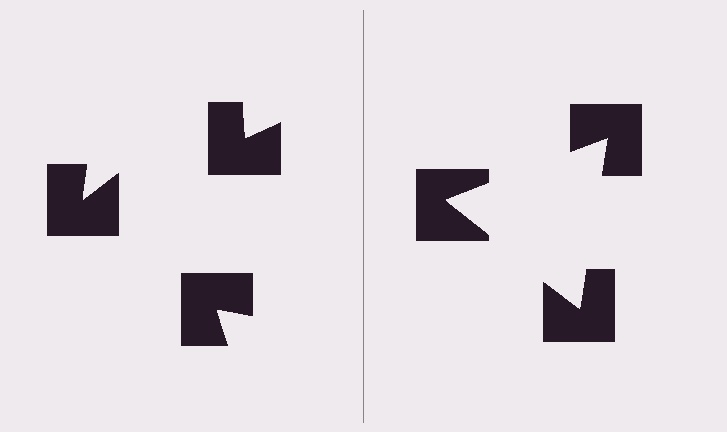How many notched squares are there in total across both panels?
6 — 3 on each side.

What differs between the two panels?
The notched squares are positioned identically on both sides; only the wedge orientations differ. On the right they align to a triangle; on the left they are misaligned.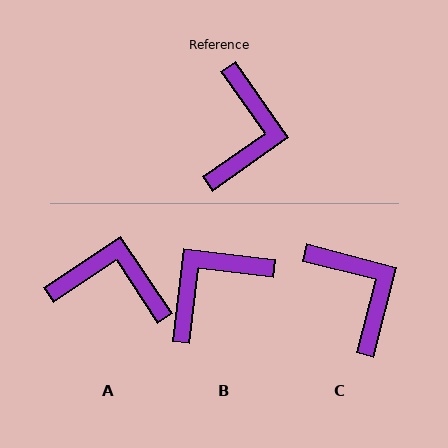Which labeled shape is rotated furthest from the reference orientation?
B, about 138 degrees away.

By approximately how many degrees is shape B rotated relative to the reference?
Approximately 138 degrees counter-clockwise.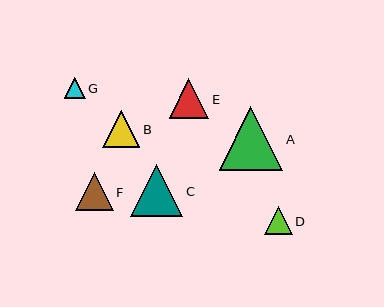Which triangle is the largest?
Triangle A is the largest with a size of approximately 64 pixels.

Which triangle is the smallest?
Triangle G is the smallest with a size of approximately 20 pixels.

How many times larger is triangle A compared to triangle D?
Triangle A is approximately 2.3 times the size of triangle D.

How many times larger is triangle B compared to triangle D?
Triangle B is approximately 1.3 times the size of triangle D.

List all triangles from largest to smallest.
From largest to smallest: A, C, E, F, B, D, G.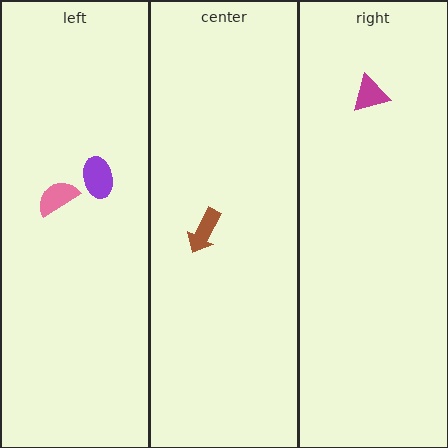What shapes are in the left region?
The pink semicircle, the purple ellipse.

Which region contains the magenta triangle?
The right region.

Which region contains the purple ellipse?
The left region.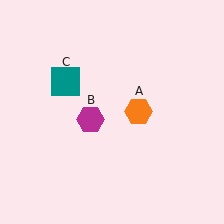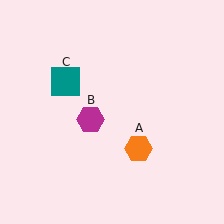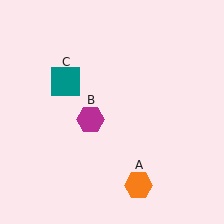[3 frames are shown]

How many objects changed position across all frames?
1 object changed position: orange hexagon (object A).